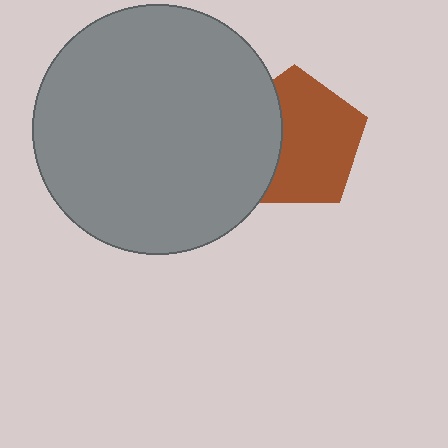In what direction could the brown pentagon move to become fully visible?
The brown pentagon could move right. That would shift it out from behind the gray circle entirely.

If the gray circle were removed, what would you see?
You would see the complete brown pentagon.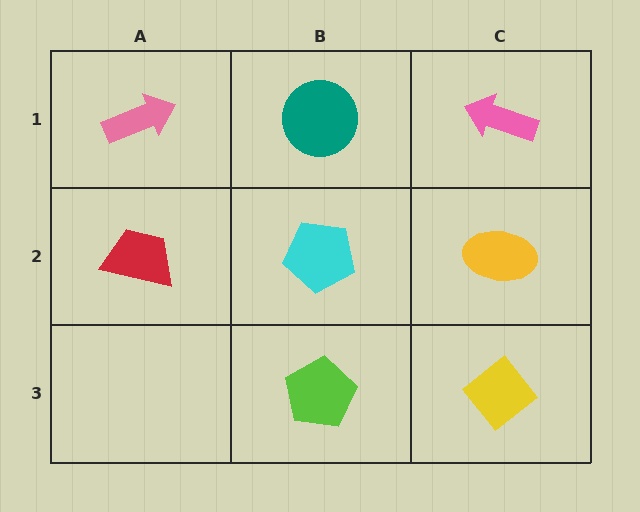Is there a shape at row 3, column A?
No, that cell is empty.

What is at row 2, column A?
A red trapezoid.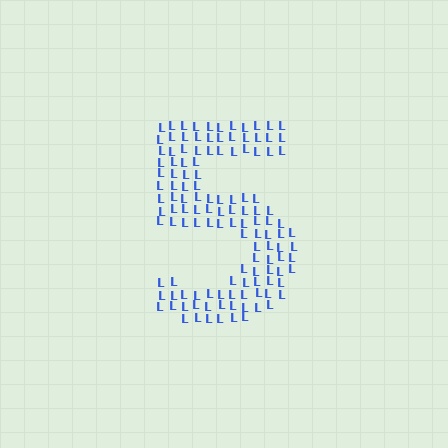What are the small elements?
The small elements are letter L's.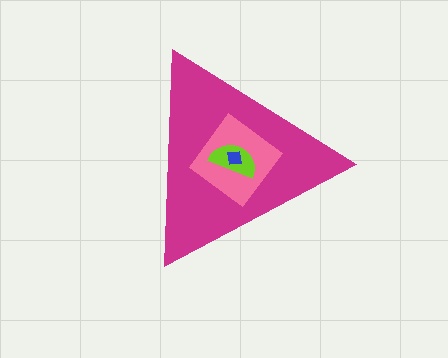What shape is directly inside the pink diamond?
The lime semicircle.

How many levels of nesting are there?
4.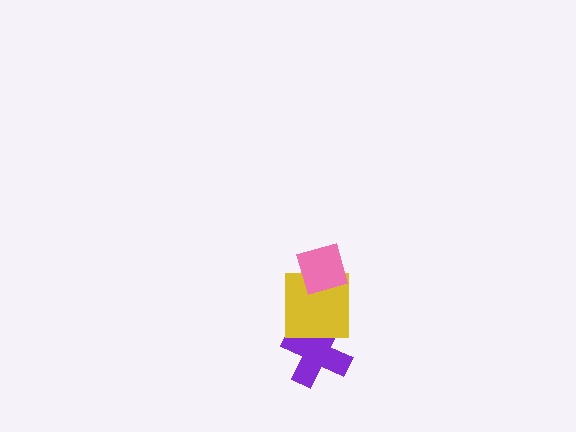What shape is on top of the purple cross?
The yellow square is on top of the purple cross.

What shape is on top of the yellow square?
The pink diamond is on top of the yellow square.